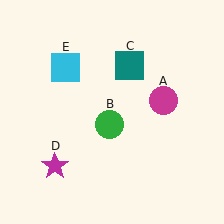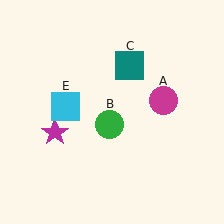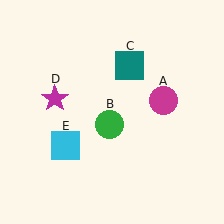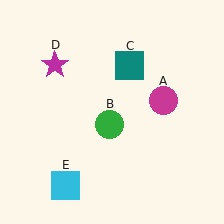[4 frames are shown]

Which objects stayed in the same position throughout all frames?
Magenta circle (object A) and green circle (object B) and teal square (object C) remained stationary.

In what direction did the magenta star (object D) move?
The magenta star (object D) moved up.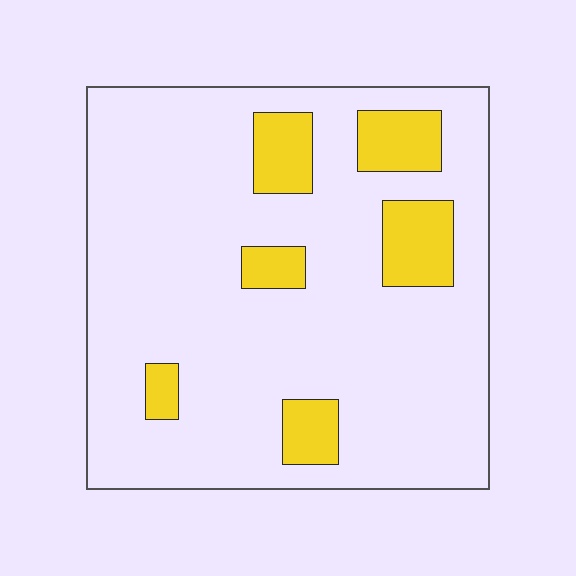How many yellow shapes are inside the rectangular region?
6.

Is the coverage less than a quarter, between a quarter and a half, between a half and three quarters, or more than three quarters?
Less than a quarter.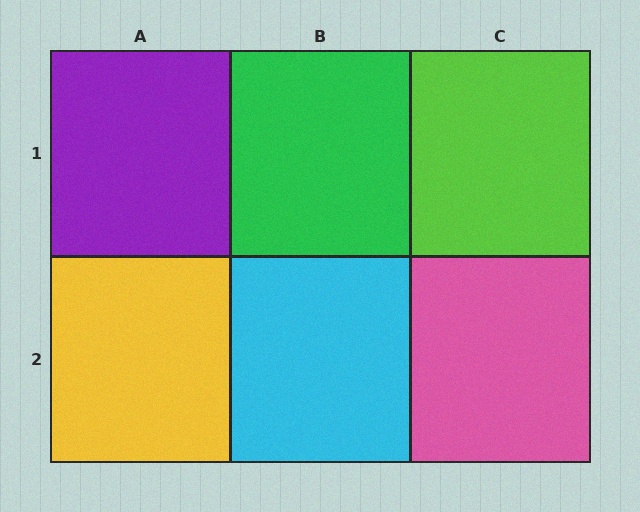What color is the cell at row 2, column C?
Pink.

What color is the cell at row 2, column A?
Yellow.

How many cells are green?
1 cell is green.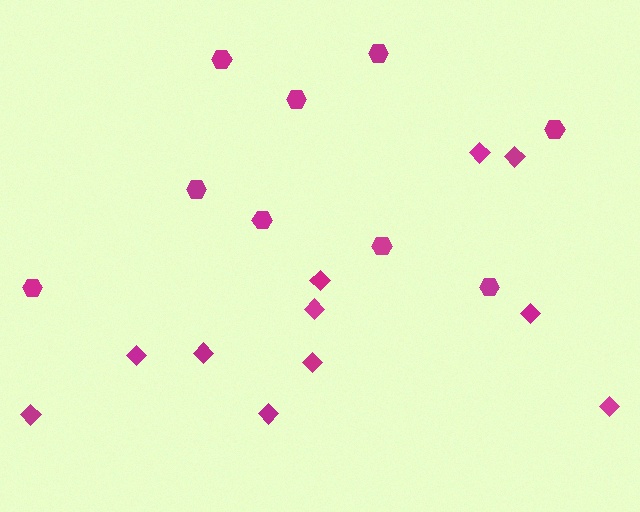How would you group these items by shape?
There are 2 groups: one group of diamonds (11) and one group of hexagons (9).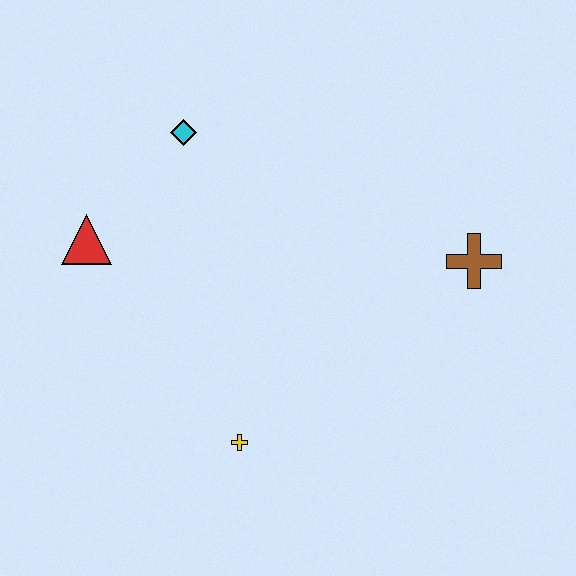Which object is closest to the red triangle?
The cyan diamond is closest to the red triangle.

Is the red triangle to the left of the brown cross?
Yes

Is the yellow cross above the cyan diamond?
No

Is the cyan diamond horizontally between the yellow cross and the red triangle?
Yes